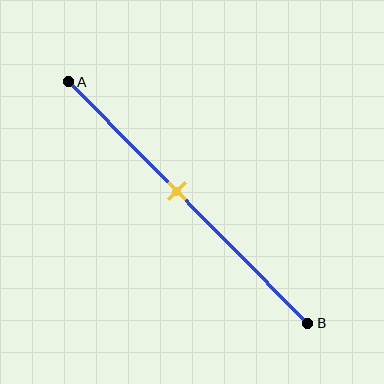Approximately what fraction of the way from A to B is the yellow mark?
The yellow mark is approximately 45% of the way from A to B.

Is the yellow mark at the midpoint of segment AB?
No, the mark is at about 45% from A, not at the 50% midpoint.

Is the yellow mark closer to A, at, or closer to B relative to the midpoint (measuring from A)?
The yellow mark is closer to point A than the midpoint of segment AB.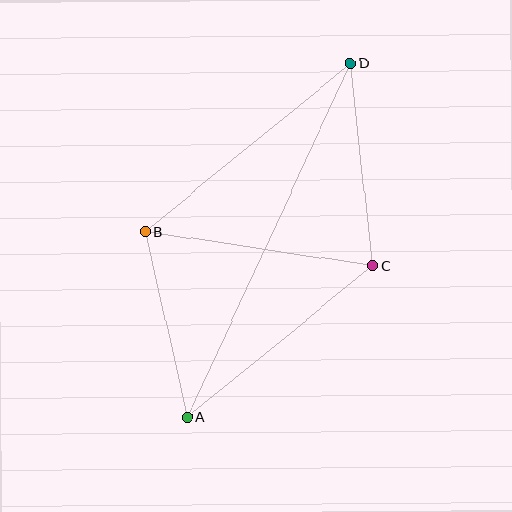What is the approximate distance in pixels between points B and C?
The distance between B and C is approximately 230 pixels.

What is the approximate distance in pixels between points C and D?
The distance between C and D is approximately 204 pixels.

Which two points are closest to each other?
Points A and B are closest to each other.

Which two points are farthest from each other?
Points A and D are farthest from each other.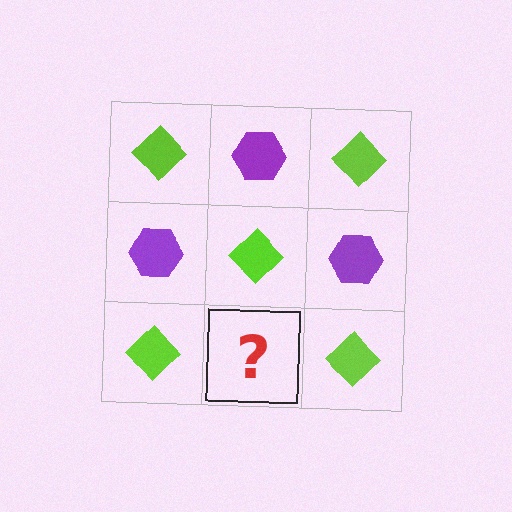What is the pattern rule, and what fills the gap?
The rule is that it alternates lime diamond and purple hexagon in a checkerboard pattern. The gap should be filled with a purple hexagon.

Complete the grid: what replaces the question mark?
The question mark should be replaced with a purple hexagon.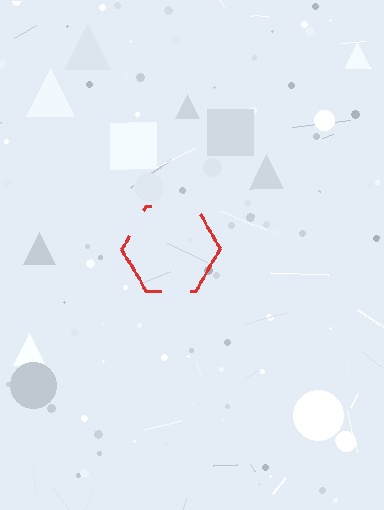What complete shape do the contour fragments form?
The contour fragments form a hexagon.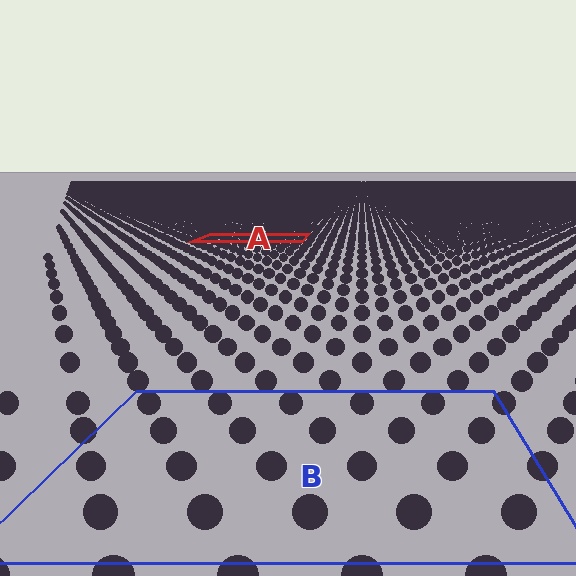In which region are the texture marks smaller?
The texture marks are smaller in region A, because it is farther away.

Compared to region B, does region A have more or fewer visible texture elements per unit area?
Region A has more texture elements per unit area — they are packed more densely because it is farther away.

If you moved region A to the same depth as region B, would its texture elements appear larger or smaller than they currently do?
They would appear larger. At a closer depth, the same texture elements are projected at a bigger on-screen size.